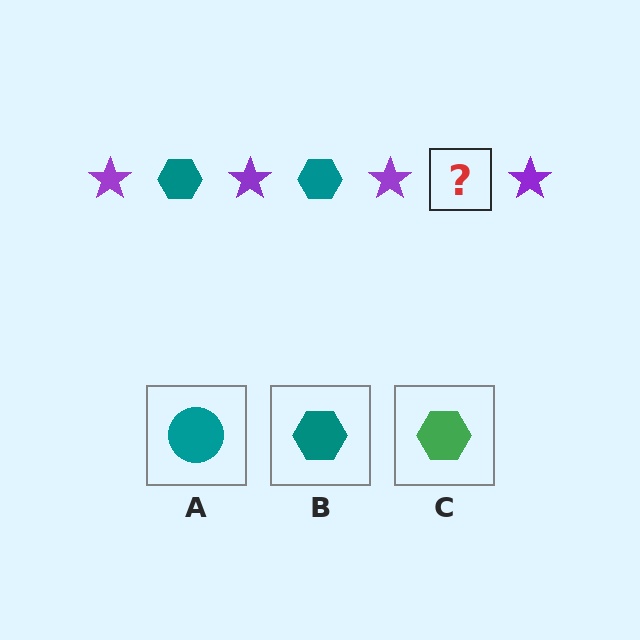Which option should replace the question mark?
Option B.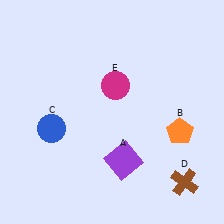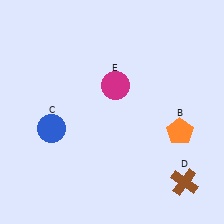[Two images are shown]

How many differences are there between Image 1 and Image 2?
There is 1 difference between the two images.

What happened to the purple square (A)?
The purple square (A) was removed in Image 2. It was in the bottom-right area of Image 1.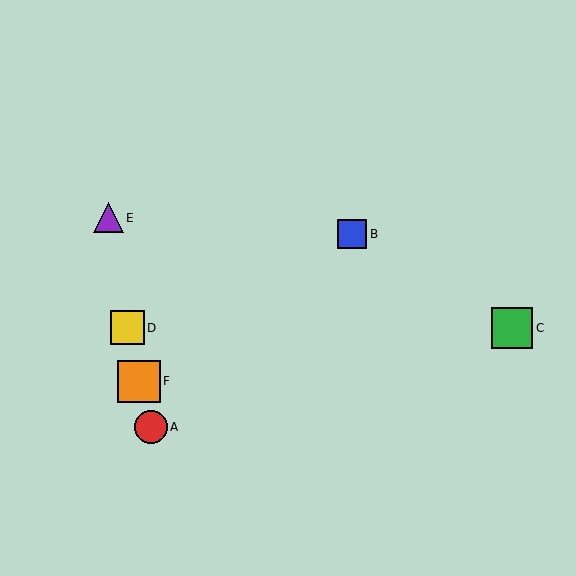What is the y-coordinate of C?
Object C is at y≈328.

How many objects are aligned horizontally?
2 objects (C, D) are aligned horizontally.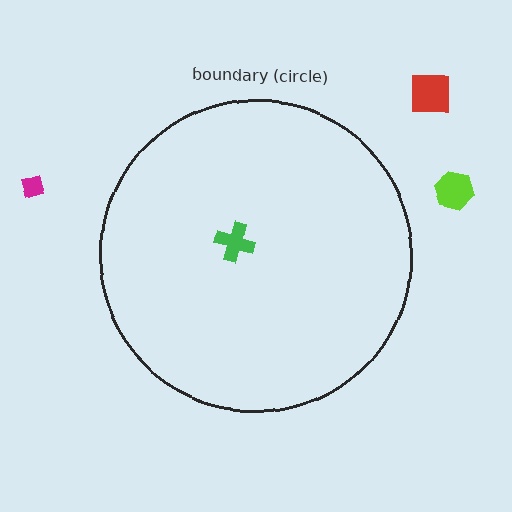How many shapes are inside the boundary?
1 inside, 3 outside.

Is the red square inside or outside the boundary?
Outside.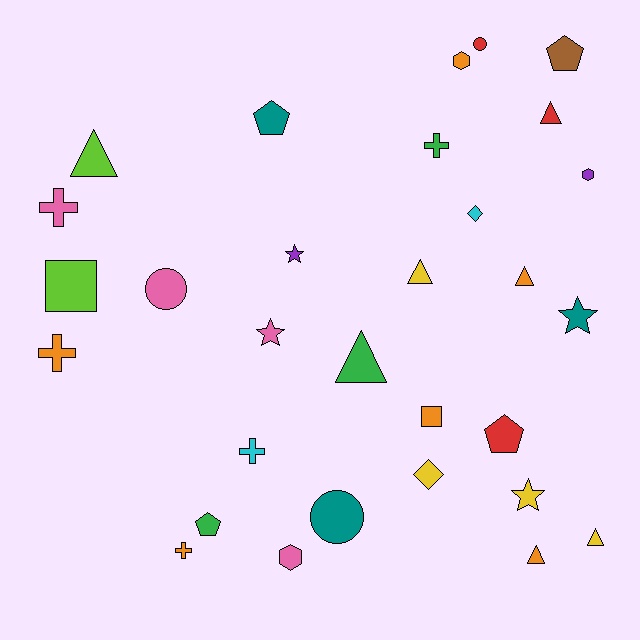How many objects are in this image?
There are 30 objects.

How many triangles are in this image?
There are 7 triangles.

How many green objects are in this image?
There are 3 green objects.